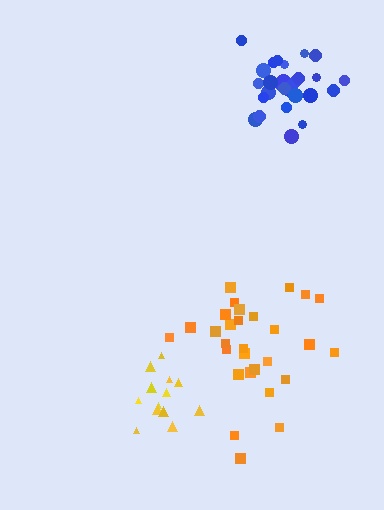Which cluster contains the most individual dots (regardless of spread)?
Orange (29).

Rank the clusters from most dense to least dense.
blue, yellow, orange.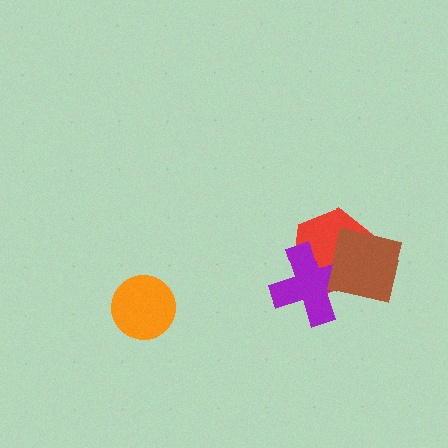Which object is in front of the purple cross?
The brown square is in front of the purple cross.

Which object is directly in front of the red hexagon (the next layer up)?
The purple cross is directly in front of the red hexagon.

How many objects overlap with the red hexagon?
2 objects overlap with the red hexagon.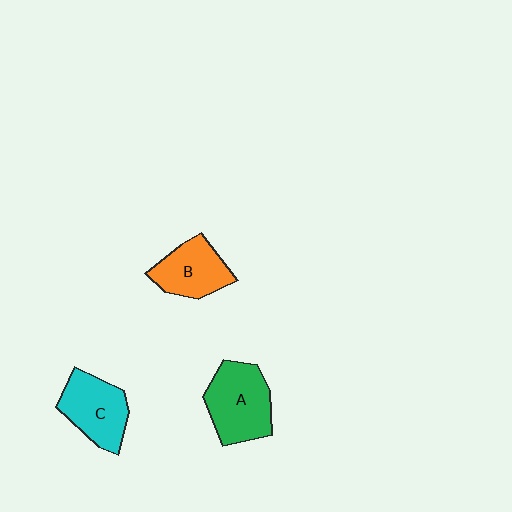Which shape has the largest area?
Shape A (green).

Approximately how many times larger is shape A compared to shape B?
Approximately 1.3 times.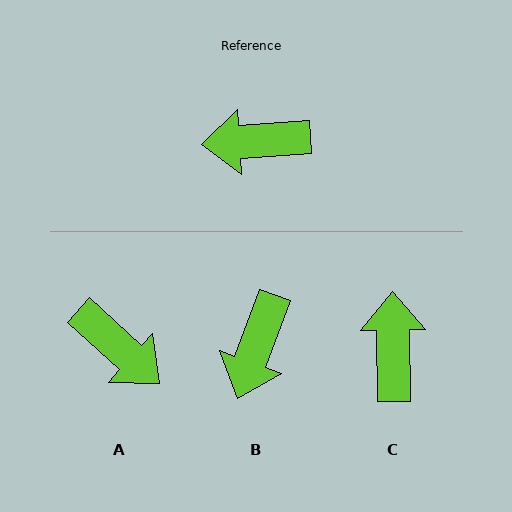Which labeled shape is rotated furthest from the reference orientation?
A, about 134 degrees away.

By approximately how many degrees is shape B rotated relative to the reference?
Approximately 66 degrees counter-clockwise.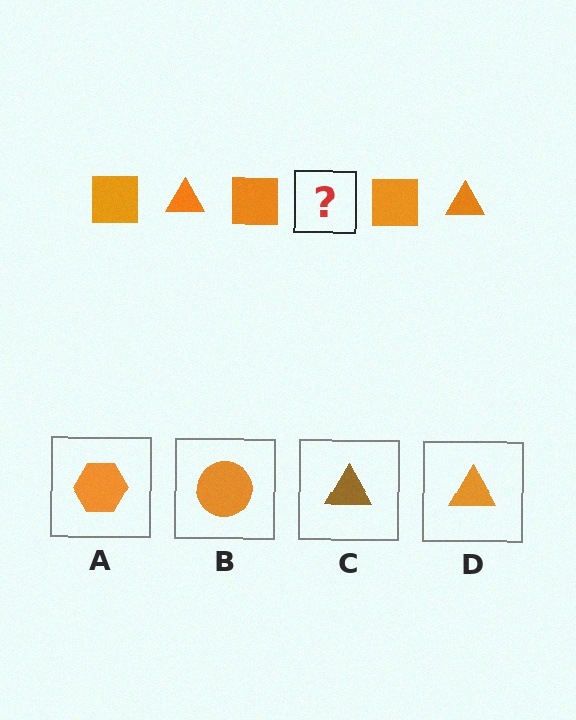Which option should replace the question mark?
Option D.